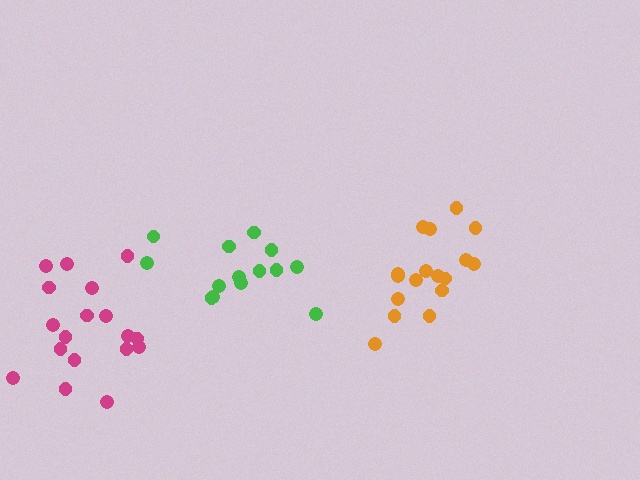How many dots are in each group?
Group 1: 17 dots, Group 2: 14 dots, Group 3: 18 dots (49 total).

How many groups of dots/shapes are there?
There are 3 groups.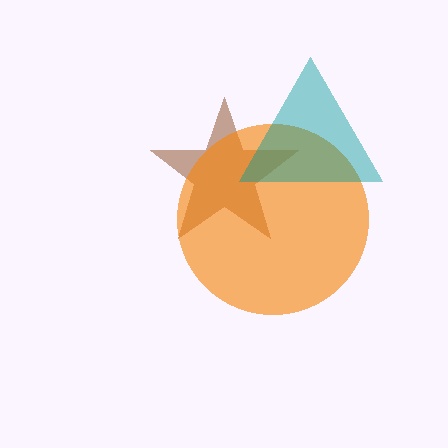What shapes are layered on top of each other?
The layered shapes are: a brown star, an orange circle, a teal triangle.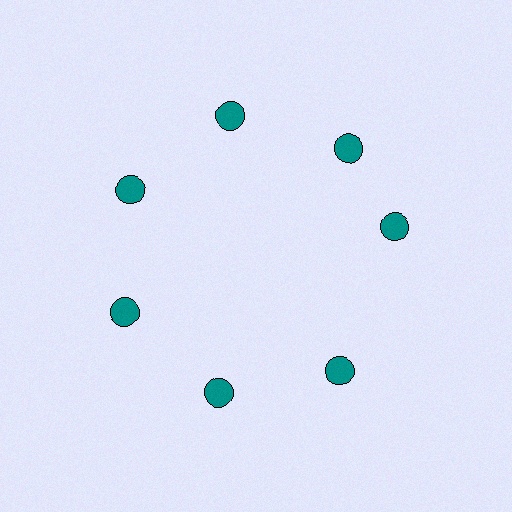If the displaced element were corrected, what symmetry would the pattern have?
It would have 7-fold rotational symmetry — the pattern would map onto itself every 51 degrees.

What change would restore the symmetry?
The symmetry would be restored by rotating it back into even spacing with its neighbors so that all 7 circles sit at equal angles and equal distance from the center.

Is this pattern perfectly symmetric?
No. The 7 teal circles are arranged in a ring, but one element near the 3 o'clock position is rotated out of alignment along the ring, breaking the 7-fold rotational symmetry.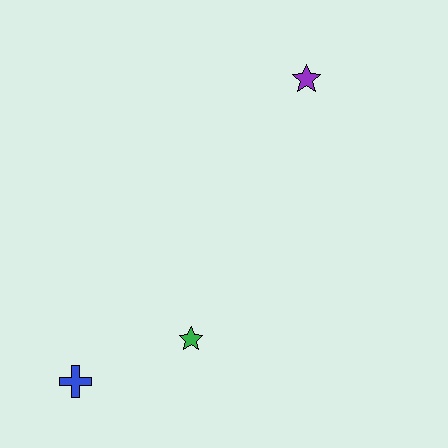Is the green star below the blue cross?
No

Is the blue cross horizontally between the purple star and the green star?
No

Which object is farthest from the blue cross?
The purple star is farthest from the blue cross.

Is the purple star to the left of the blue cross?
No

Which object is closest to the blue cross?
The green star is closest to the blue cross.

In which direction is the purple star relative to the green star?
The purple star is above the green star.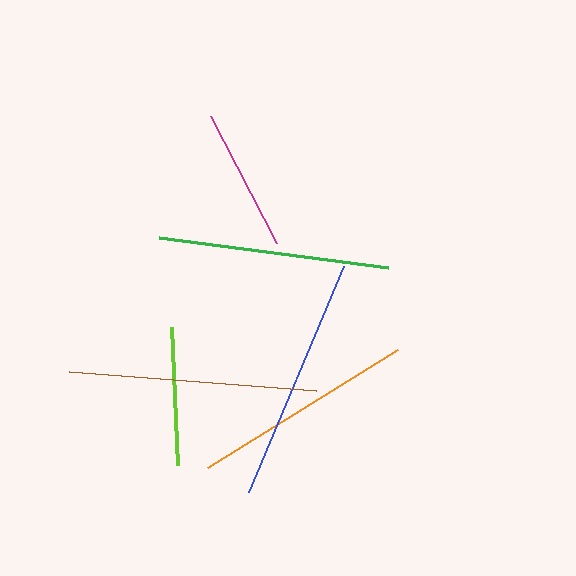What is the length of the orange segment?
The orange segment is approximately 224 pixels long.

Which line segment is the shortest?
The lime line is the shortest at approximately 138 pixels.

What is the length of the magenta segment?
The magenta segment is approximately 143 pixels long.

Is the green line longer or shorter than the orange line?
The green line is longer than the orange line.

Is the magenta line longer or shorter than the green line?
The green line is longer than the magenta line.